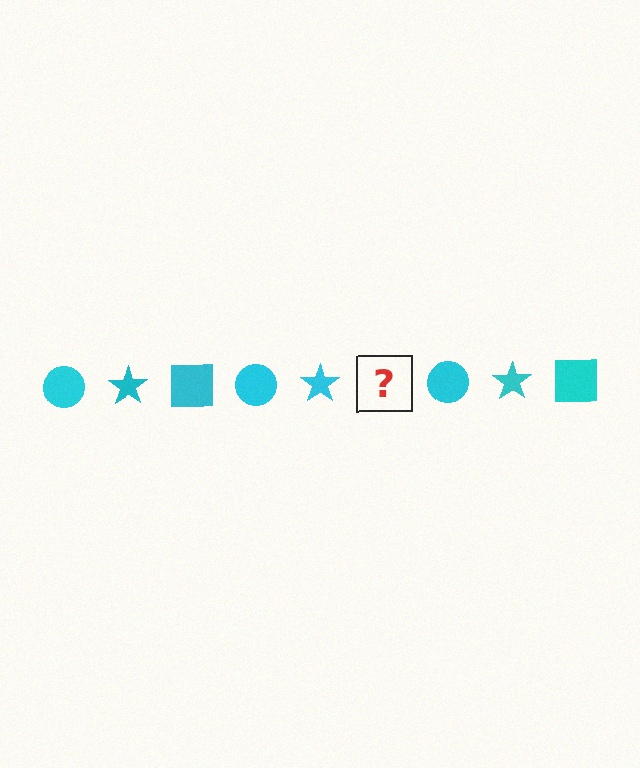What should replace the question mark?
The question mark should be replaced with a cyan square.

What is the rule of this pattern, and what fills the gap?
The rule is that the pattern cycles through circle, star, square shapes in cyan. The gap should be filled with a cyan square.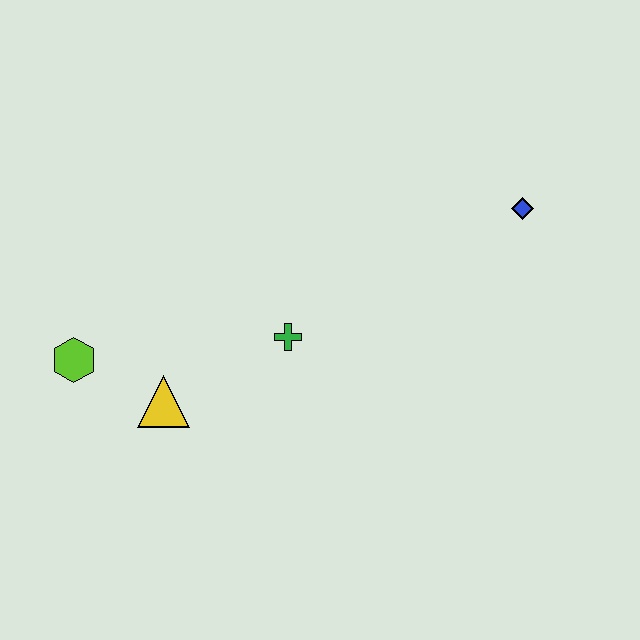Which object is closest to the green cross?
The yellow triangle is closest to the green cross.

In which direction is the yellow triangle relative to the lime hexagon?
The yellow triangle is to the right of the lime hexagon.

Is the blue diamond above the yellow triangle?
Yes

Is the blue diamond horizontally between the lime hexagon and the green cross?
No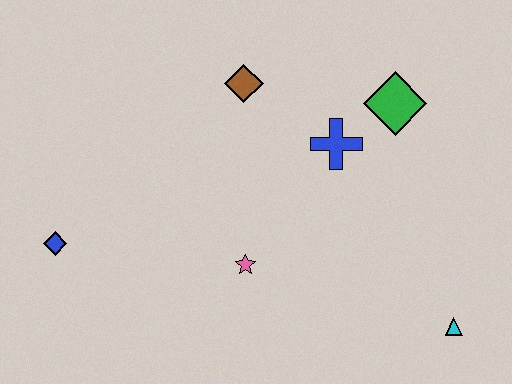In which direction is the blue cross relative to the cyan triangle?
The blue cross is above the cyan triangle.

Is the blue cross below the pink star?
No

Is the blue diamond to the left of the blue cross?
Yes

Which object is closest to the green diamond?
The blue cross is closest to the green diamond.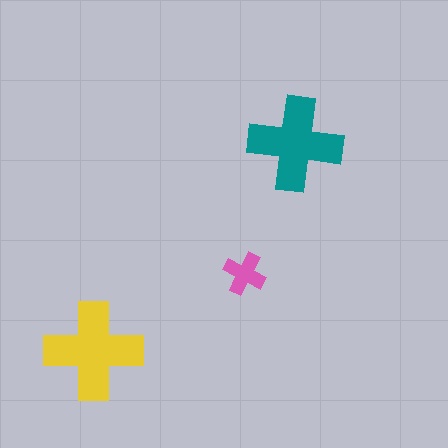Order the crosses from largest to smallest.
the yellow one, the teal one, the pink one.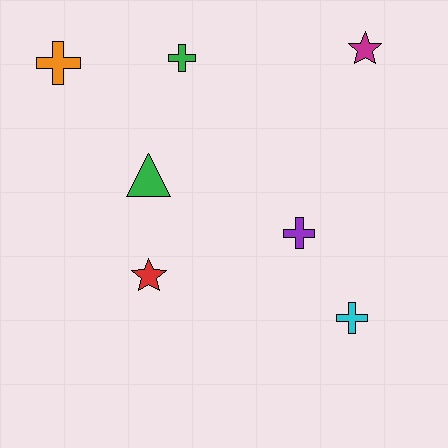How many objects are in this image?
There are 7 objects.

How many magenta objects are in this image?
There is 1 magenta object.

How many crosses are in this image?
There are 4 crosses.